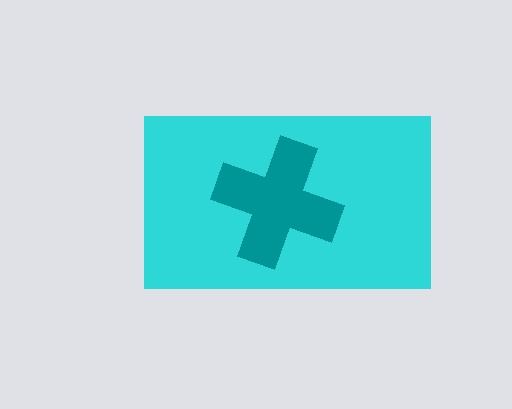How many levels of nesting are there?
2.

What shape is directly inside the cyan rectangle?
The teal cross.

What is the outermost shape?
The cyan rectangle.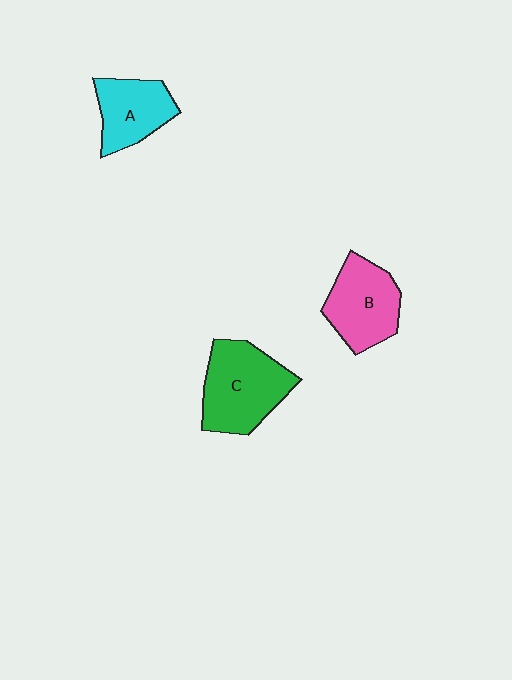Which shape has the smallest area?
Shape A (cyan).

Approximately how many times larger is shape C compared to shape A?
Approximately 1.4 times.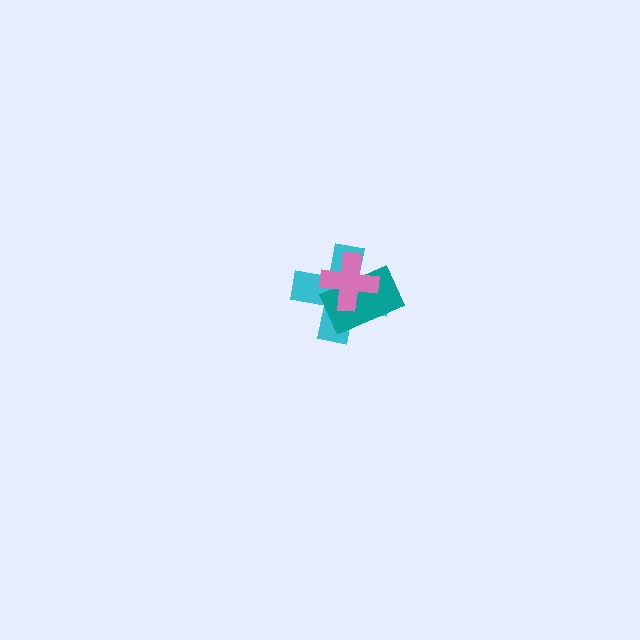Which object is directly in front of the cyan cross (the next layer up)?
The teal rectangle is directly in front of the cyan cross.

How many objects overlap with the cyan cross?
2 objects overlap with the cyan cross.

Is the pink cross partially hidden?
No, no other shape covers it.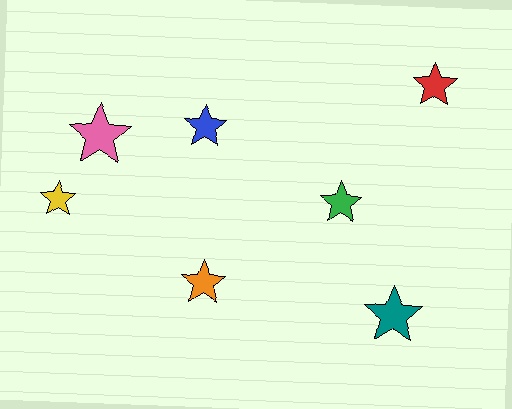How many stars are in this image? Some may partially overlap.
There are 7 stars.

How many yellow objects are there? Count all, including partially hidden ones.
There is 1 yellow object.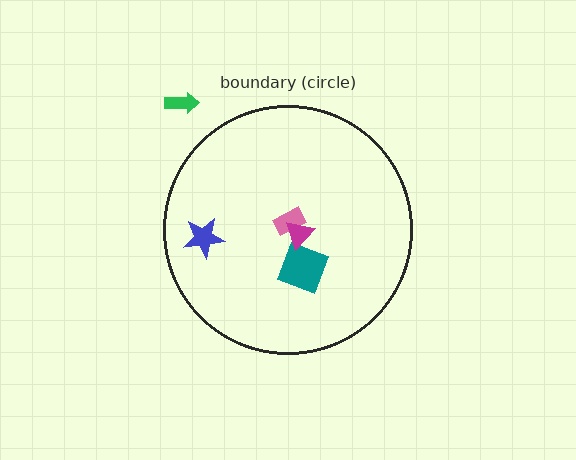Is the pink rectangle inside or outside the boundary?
Inside.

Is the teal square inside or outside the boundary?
Inside.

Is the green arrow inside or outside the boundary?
Outside.